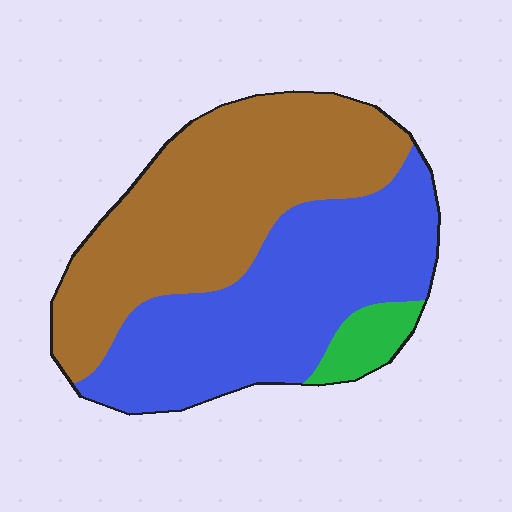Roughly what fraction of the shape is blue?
Blue covers roughly 45% of the shape.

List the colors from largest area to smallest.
From largest to smallest: brown, blue, green.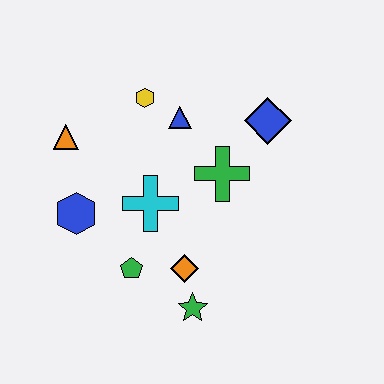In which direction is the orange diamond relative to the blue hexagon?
The orange diamond is to the right of the blue hexagon.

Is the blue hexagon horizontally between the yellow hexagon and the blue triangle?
No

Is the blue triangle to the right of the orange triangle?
Yes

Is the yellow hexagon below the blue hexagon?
No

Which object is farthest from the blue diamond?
The blue hexagon is farthest from the blue diamond.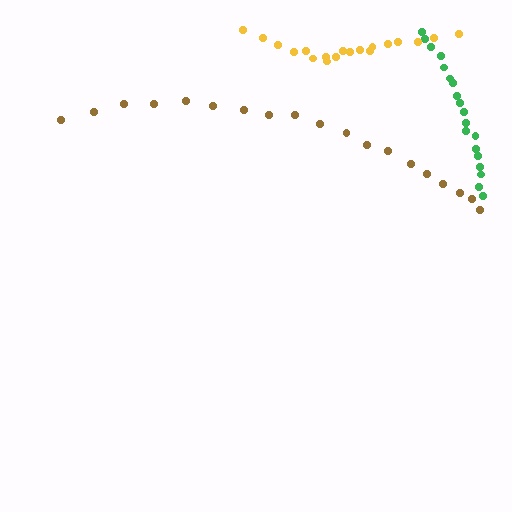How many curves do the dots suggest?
There are 3 distinct paths.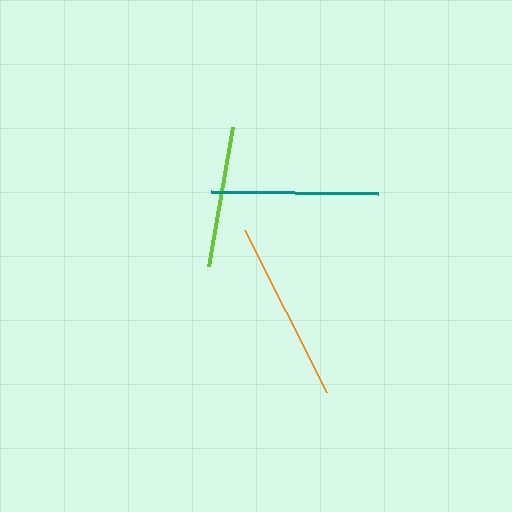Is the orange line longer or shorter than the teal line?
The orange line is longer than the teal line.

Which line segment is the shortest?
The lime line is the shortest at approximately 141 pixels.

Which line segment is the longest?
The orange line is the longest at approximately 182 pixels.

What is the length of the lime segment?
The lime segment is approximately 141 pixels long.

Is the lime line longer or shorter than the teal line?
The teal line is longer than the lime line.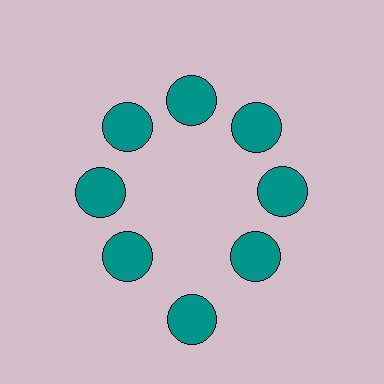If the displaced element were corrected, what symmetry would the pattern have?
It would have 8-fold rotational symmetry — the pattern would map onto itself every 45 degrees.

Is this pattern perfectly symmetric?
No. The 8 teal circles are arranged in a ring, but one element near the 6 o'clock position is pushed outward from the center, breaking the 8-fold rotational symmetry.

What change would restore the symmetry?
The symmetry would be restored by moving it inward, back onto the ring so that all 8 circles sit at equal angles and equal distance from the center.